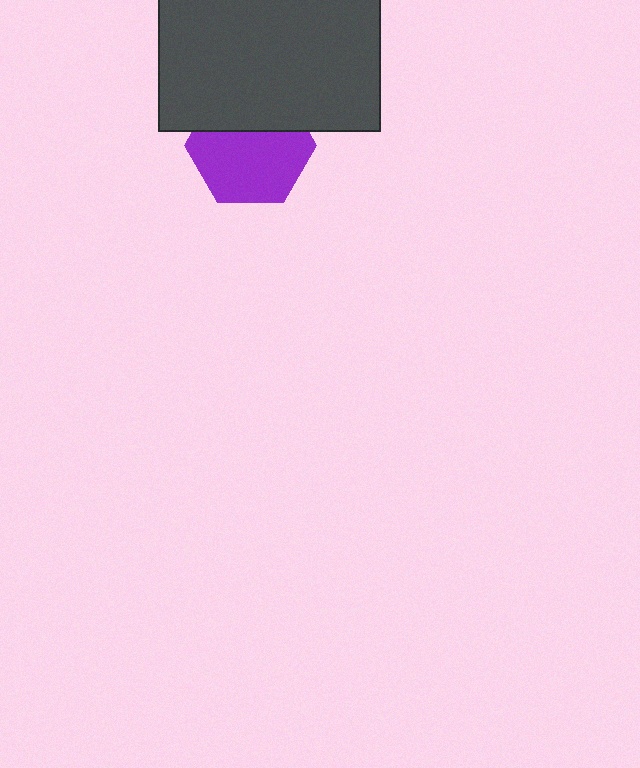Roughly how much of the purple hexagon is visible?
About half of it is visible (roughly 65%).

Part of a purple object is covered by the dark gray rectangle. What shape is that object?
It is a hexagon.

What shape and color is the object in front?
The object in front is a dark gray rectangle.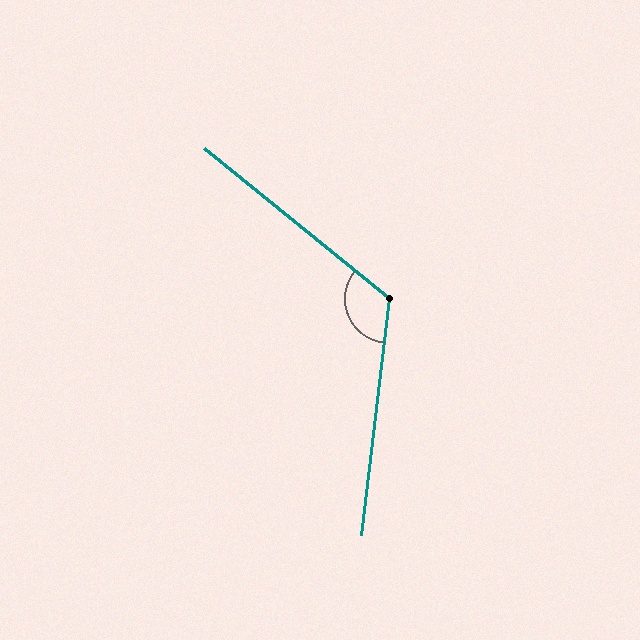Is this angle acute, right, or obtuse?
It is obtuse.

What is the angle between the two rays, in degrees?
Approximately 122 degrees.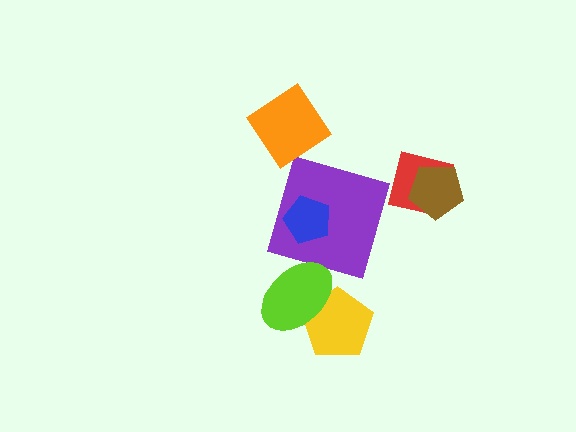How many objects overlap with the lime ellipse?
1 object overlaps with the lime ellipse.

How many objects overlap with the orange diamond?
0 objects overlap with the orange diamond.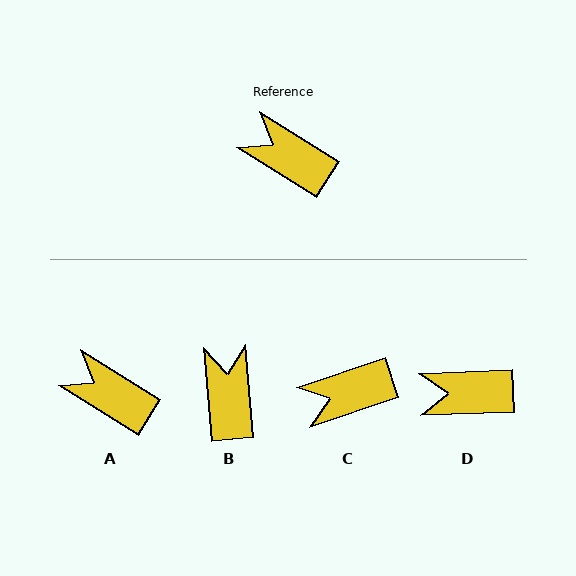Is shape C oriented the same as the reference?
No, it is off by about 51 degrees.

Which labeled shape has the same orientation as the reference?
A.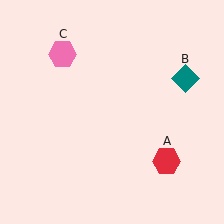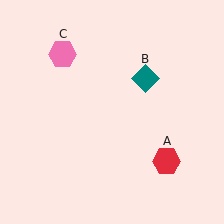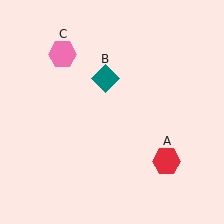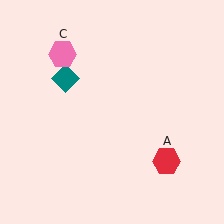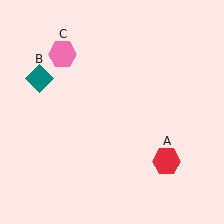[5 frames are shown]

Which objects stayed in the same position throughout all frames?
Red hexagon (object A) and pink hexagon (object C) remained stationary.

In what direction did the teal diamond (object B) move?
The teal diamond (object B) moved left.